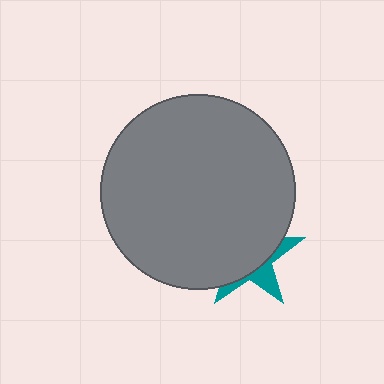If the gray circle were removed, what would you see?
You would see the complete teal star.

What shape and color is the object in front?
The object in front is a gray circle.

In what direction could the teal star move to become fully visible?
The teal star could move toward the lower-right. That would shift it out from behind the gray circle entirely.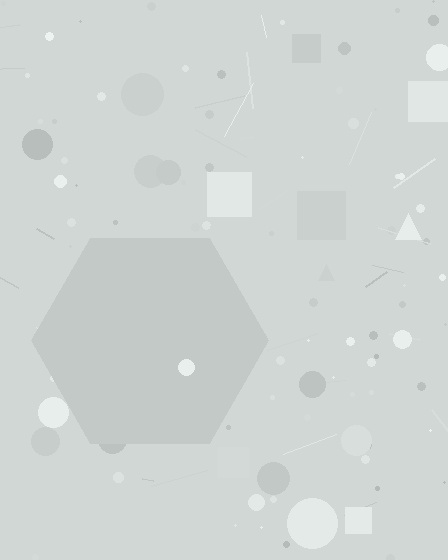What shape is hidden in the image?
A hexagon is hidden in the image.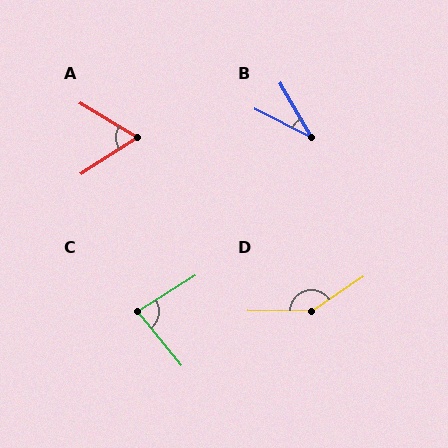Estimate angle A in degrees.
Approximately 63 degrees.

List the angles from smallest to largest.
B (33°), A (63°), C (83°), D (146°).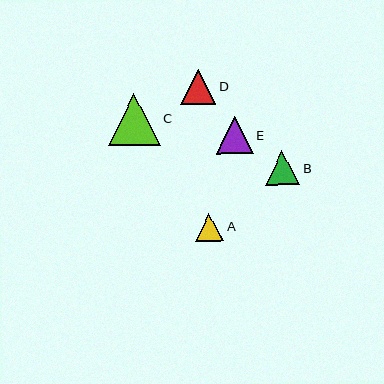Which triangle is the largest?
Triangle C is the largest with a size of approximately 52 pixels.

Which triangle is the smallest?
Triangle A is the smallest with a size of approximately 28 pixels.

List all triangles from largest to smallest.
From largest to smallest: C, E, D, B, A.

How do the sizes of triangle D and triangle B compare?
Triangle D and triangle B are approximately the same size.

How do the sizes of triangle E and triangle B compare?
Triangle E and triangle B are approximately the same size.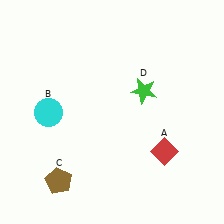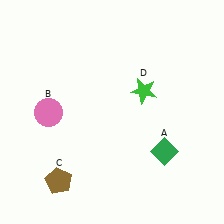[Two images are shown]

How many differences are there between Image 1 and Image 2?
There are 2 differences between the two images.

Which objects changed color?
A changed from red to green. B changed from cyan to pink.